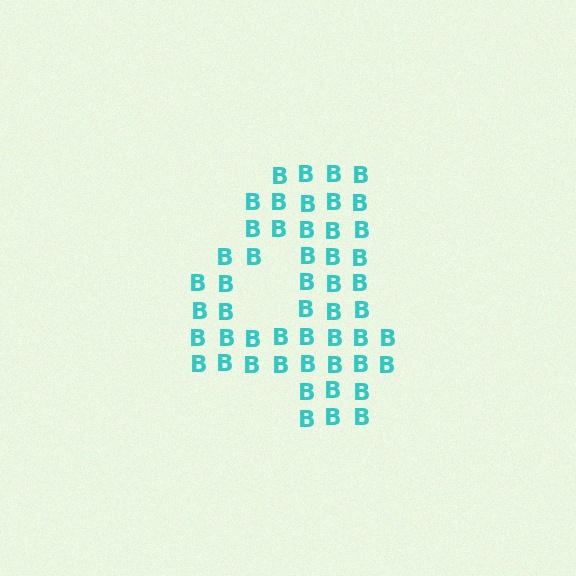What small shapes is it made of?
It is made of small letter B's.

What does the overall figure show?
The overall figure shows the digit 4.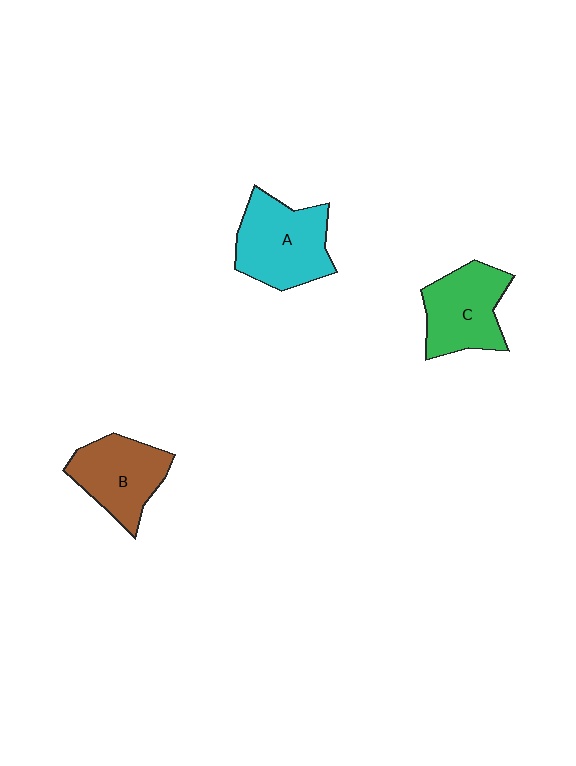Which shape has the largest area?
Shape A (cyan).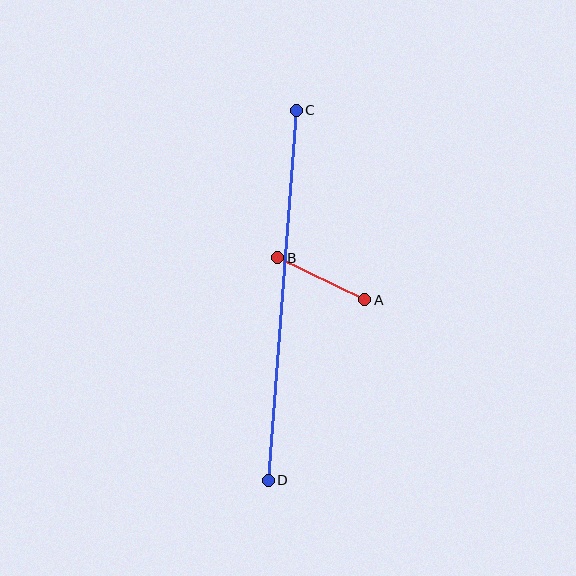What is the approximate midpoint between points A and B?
The midpoint is at approximately (321, 279) pixels.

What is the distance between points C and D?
The distance is approximately 371 pixels.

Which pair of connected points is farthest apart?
Points C and D are farthest apart.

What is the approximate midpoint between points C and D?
The midpoint is at approximately (282, 295) pixels.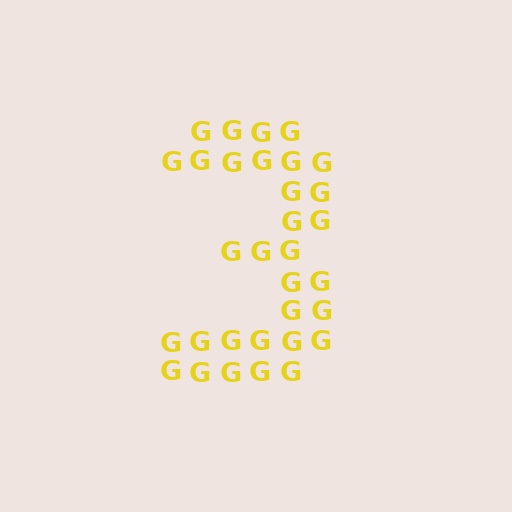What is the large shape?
The large shape is the digit 3.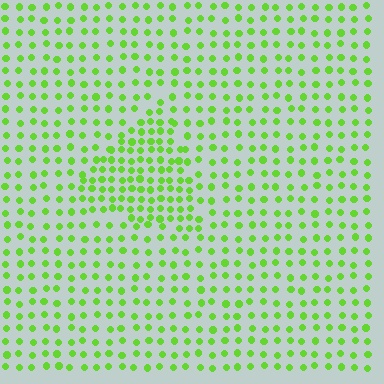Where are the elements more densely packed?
The elements are more densely packed inside the triangle boundary.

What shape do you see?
I see a triangle.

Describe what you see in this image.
The image contains small lime elements arranged at two different densities. A triangle-shaped region is visible where the elements are more densely packed than the surrounding area.